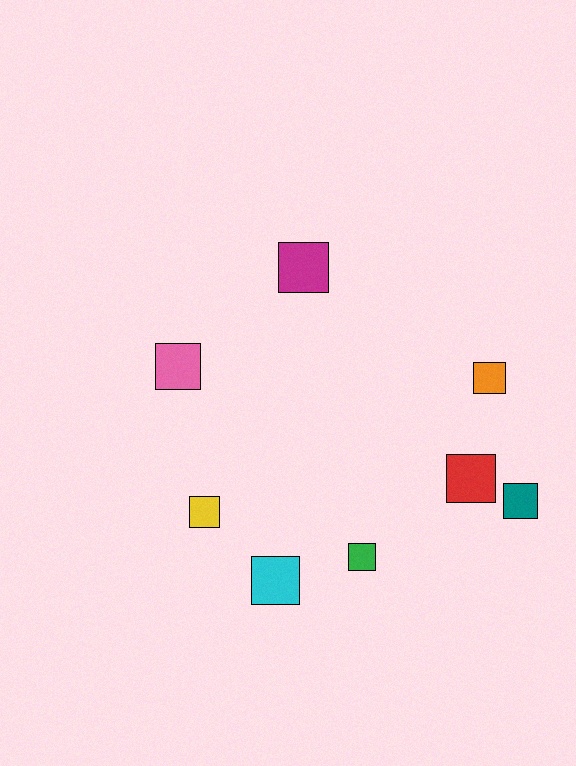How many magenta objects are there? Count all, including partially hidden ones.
There is 1 magenta object.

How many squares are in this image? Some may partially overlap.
There are 8 squares.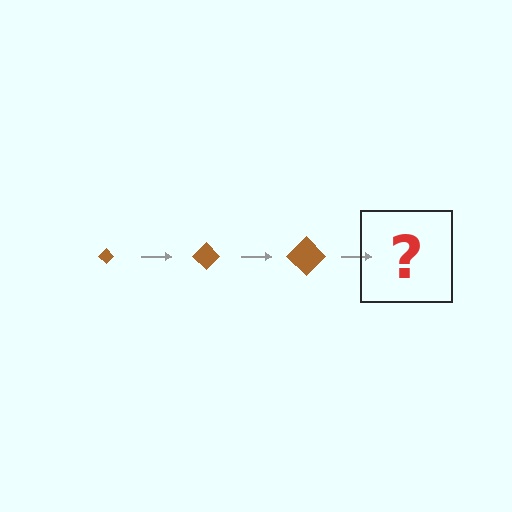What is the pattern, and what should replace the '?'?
The pattern is that the diamond gets progressively larger each step. The '?' should be a brown diamond, larger than the previous one.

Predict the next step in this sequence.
The next step is a brown diamond, larger than the previous one.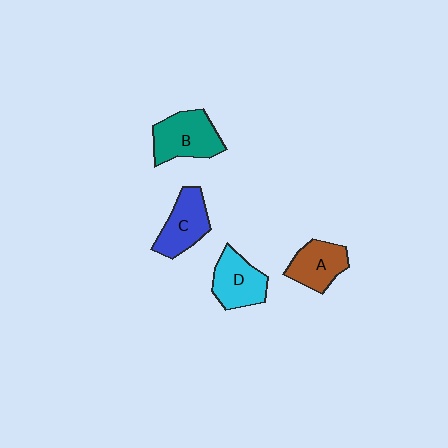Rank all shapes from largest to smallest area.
From largest to smallest: B (teal), D (cyan), C (blue), A (brown).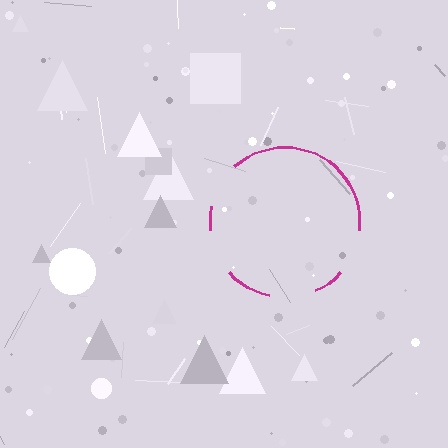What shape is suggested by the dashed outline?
The dashed outline suggests a circle.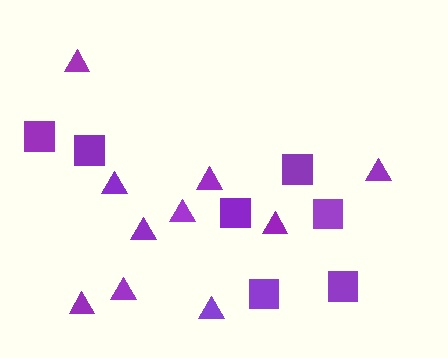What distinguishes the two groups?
There are 2 groups: one group of squares (7) and one group of triangles (10).